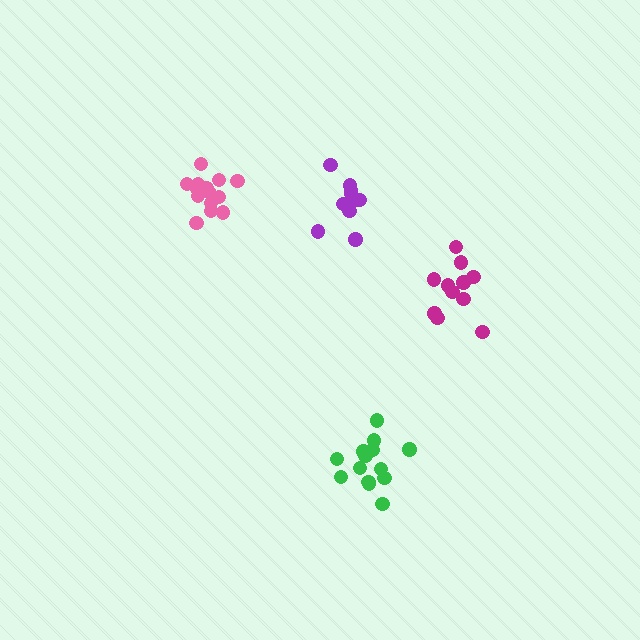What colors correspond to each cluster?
The clusters are colored: pink, green, magenta, purple.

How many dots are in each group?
Group 1: 14 dots, Group 2: 14 dots, Group 3: 11 dots, Group 4: 10 dots (49 total).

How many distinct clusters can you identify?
There are 4 distinct clusters.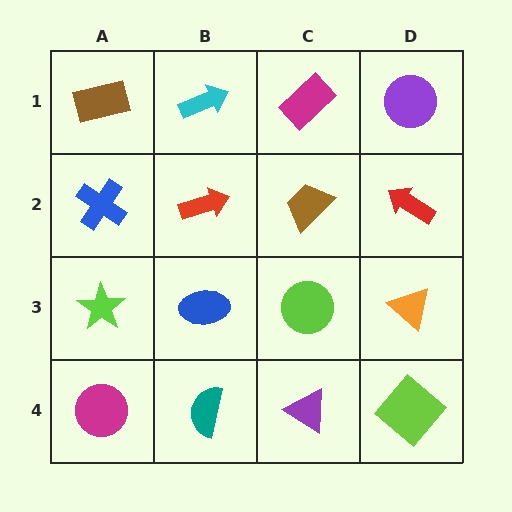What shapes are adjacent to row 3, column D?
A red arrow (row 2, column D), a lime diamond (row 4, column D), a lime circle (row 3, column C).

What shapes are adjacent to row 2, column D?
A purple circle (row 1, column D), an orange triangle (row 3, column D), a brown trapezoid (row 2, column C).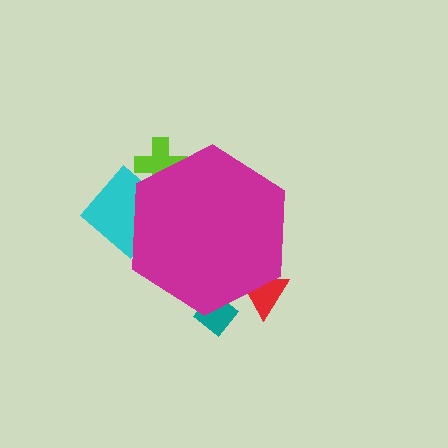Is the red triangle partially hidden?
Yes, the red triangle is partially hidden behind the magenta hexagon.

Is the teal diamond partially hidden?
Yes, the teal diamond is partially hidden behind the magenta hexagon.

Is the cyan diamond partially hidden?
Yes, the cyan diamond is partially hidden behind the magenta hexagon.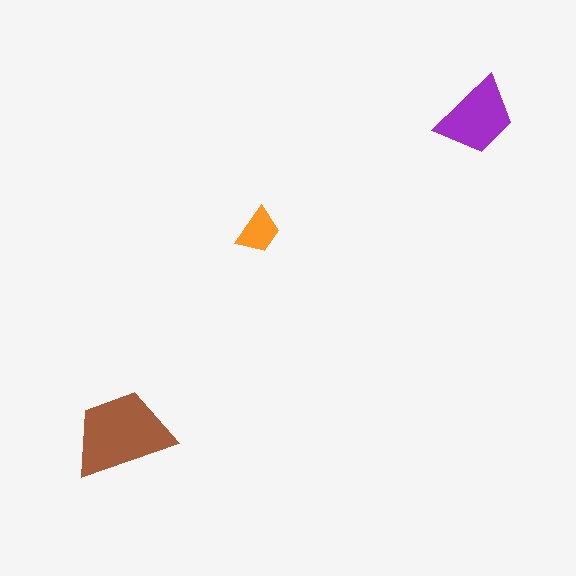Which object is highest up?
The purple trapezoid is topmost.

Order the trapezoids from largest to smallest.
the brown one, the purple one, the orange one.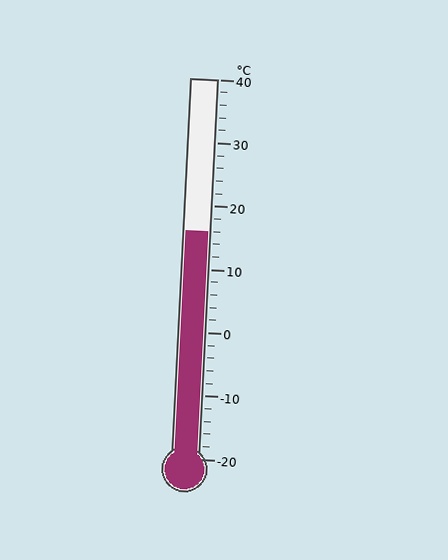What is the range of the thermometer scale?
The thermometer scale ranges from -20°C to 40°C.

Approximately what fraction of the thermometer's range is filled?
The thermometer is filled to approximately 60% of its range.